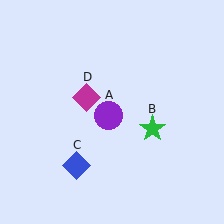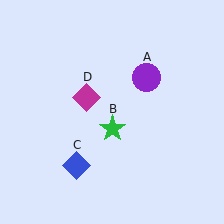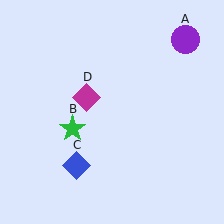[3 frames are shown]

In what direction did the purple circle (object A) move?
The purple circle (object A) moved up and to the right.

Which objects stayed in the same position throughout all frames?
Blue diamond (object C) and magenta diamond (object D) remained stationary.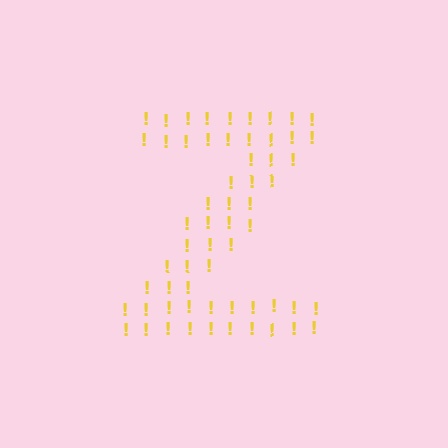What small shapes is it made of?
It is made of small exclamation marks.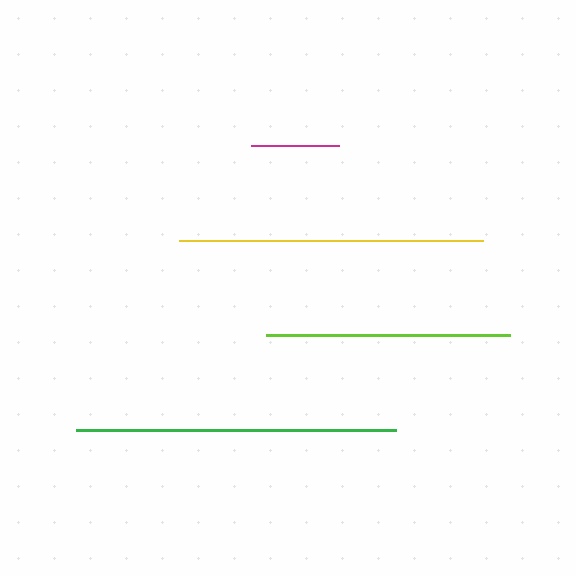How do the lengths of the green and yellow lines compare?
The green and yellow lines are approximately the same length.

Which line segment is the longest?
The green line is the longest at approximately 321 pixels.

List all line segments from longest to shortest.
From longest to shortest: green, yellow, lime, magenta.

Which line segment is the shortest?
The magenta line is the shortest at approximately 87 pixels.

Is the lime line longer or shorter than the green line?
The green line is longer than the lime line.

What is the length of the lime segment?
The lime segment is approximately 244 pixels long.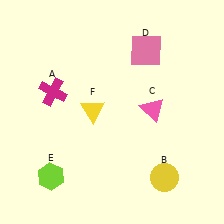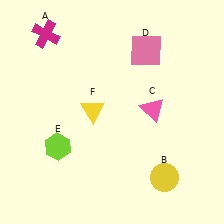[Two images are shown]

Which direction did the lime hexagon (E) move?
The lime hexagon (E) moved up.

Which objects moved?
The objects that moved are: the magenta cross (A), the lime hexagon (E).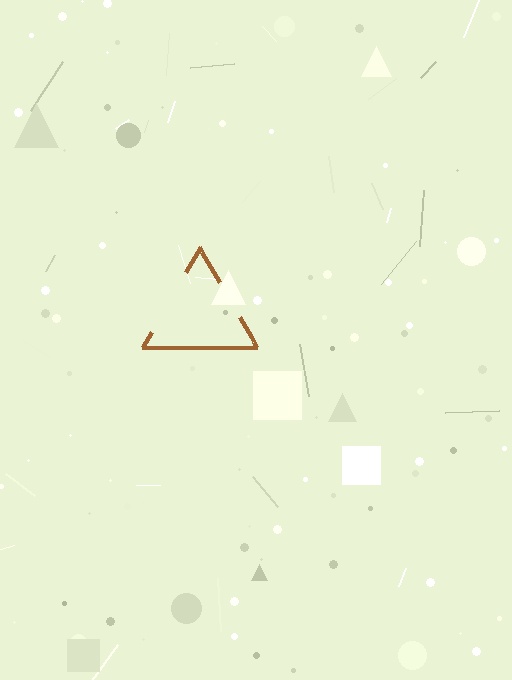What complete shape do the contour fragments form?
The contour fragments form a triangle.